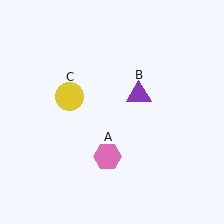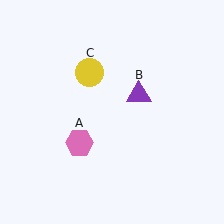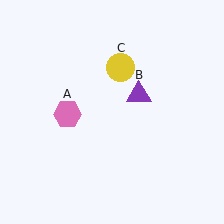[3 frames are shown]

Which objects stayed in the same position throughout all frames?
Purple triangle (object B) remained stationary.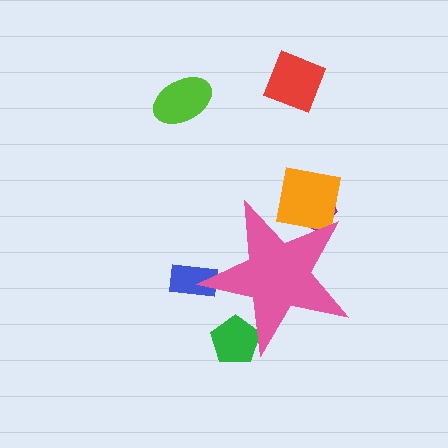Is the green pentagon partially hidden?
Yes, the green pentagon is partially hidden behind the pink star.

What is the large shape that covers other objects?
A pink star.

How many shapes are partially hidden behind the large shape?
4 shapes are partially hidden.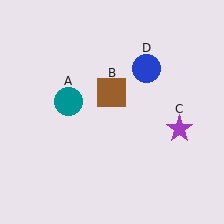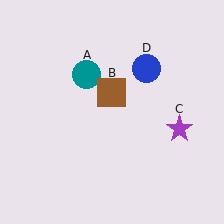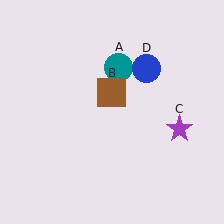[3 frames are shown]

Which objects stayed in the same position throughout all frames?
Brown square (object B) and purple star (object C) and blue circle (object D) remained stationary.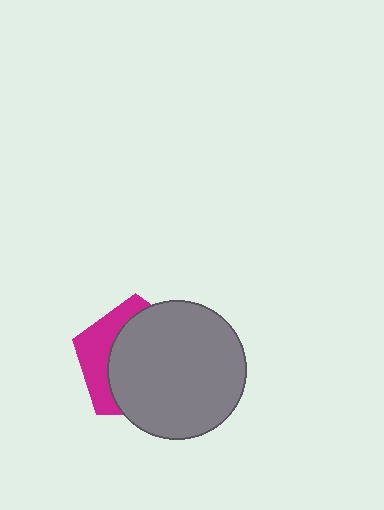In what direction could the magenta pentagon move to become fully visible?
The magenta pentagon could move left. That would shift it out from behind the gray circle entirely.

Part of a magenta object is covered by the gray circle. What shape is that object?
It is a pentagon.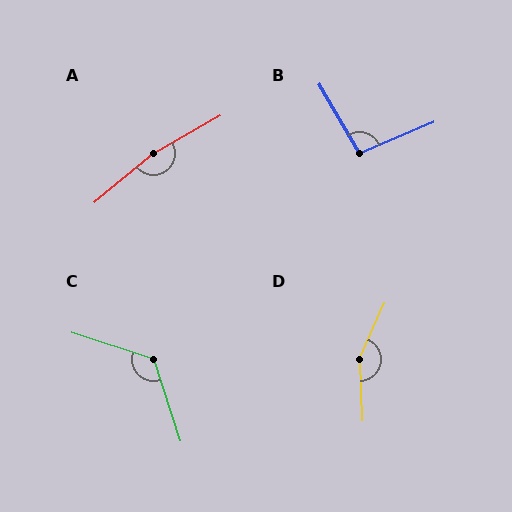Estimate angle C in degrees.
Approximately 126 degrees.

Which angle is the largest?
A, at approximately 169 degrees.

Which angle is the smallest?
B, at approximately 98 degrees.